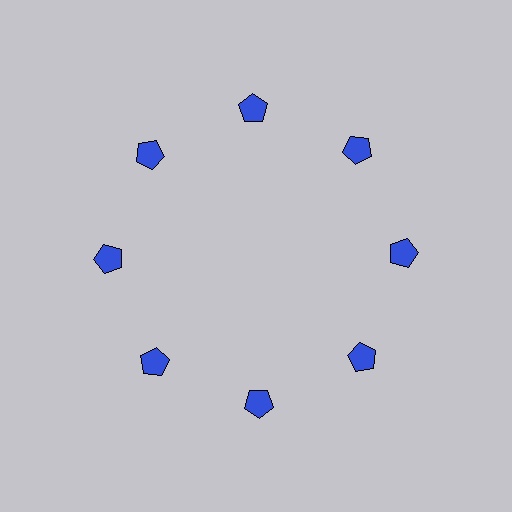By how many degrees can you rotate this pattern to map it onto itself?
The pattern maps onto itself every 45 degrees of rotation.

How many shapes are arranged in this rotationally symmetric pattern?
There are 8 shapes, arranged in 8 groups of 1.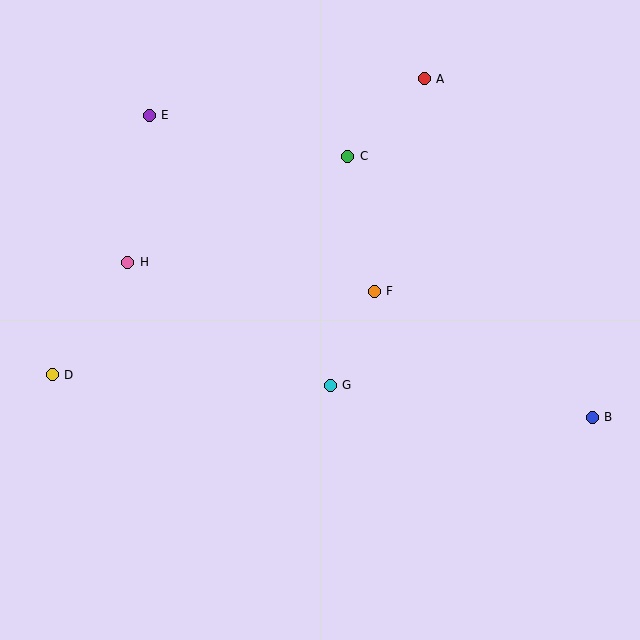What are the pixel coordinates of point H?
Point H is at (128, 262).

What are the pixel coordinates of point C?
Point C is at (348, 156).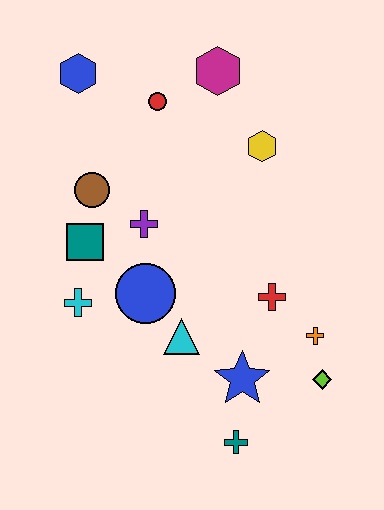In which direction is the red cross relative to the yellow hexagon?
The red cross is below the yellow hexagon.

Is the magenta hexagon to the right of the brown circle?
Yes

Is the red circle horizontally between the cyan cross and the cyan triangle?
Yes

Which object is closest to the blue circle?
The cyan triangle is closest to the blue circle.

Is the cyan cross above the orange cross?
Yes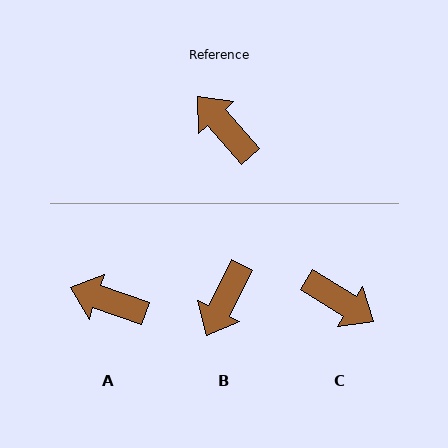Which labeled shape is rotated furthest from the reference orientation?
C, about 163 degrees away.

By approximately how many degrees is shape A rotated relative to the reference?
Approximately 30 degrees counter-clockwise.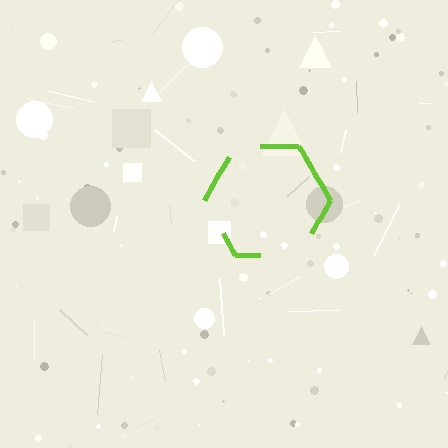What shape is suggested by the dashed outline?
The dashed outline suggests a hexagon.